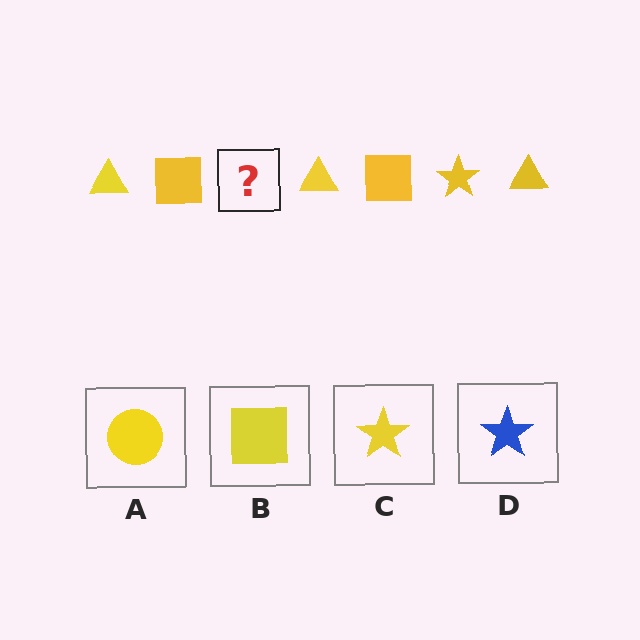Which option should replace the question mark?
Option C.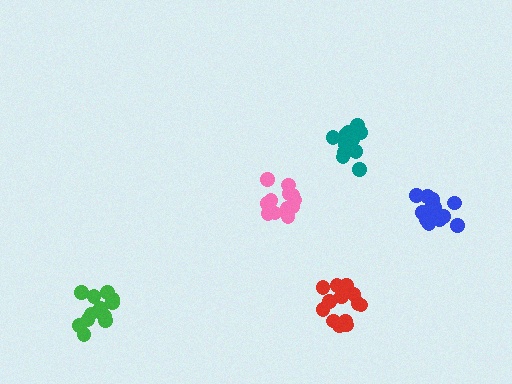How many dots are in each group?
Group 1: 13 dots, Group 2: 13 dots, Group 3: 13 dots, Group 4: 13 dots, Group 5: 14 dots (66 total).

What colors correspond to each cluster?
The clusters are colored: green, red, teal, pink, blue.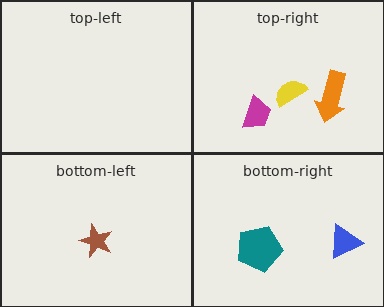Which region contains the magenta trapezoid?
The top-right region.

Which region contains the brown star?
The bottom-left region.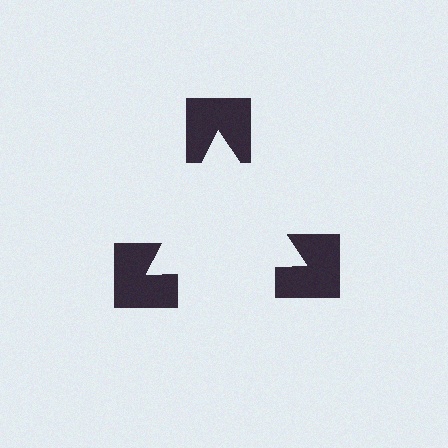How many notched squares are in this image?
There are 3 — one at each vertex of the illusory triangle.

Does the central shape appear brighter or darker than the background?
It typically appears slightly brighter than the background, even though no actual brightness change is drawn.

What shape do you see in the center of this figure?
An illusory triangle — its edges are inferred from the aligned wedge cuts in the notched squares, not physically drawn.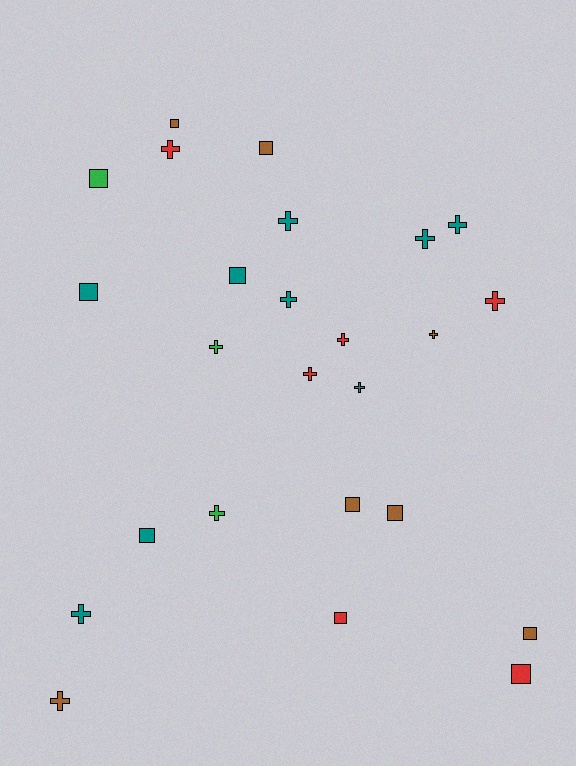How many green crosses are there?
There are 2 green crosses.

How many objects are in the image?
There are 25 objects.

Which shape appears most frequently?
Cross, with 14 objects.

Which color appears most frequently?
Teal, with 9 objects.